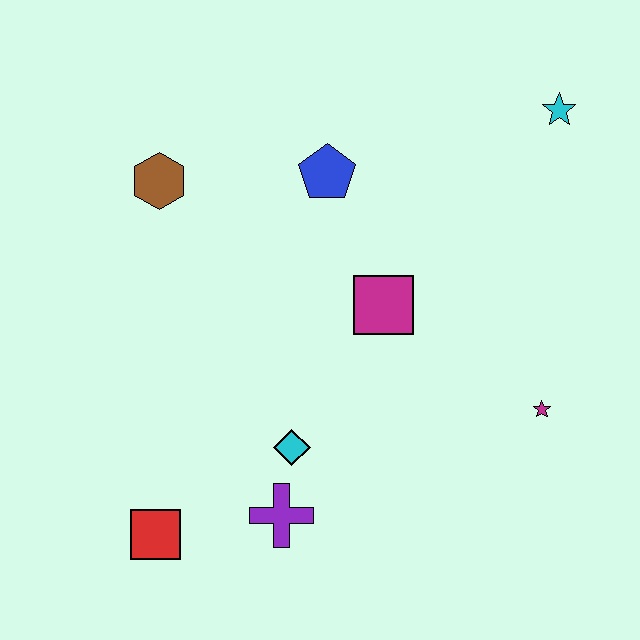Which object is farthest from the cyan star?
The red square is farthest from the cyan star.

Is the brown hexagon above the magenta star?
Yes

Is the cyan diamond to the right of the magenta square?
No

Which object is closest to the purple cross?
The cyan diamond is closest to the purple cross.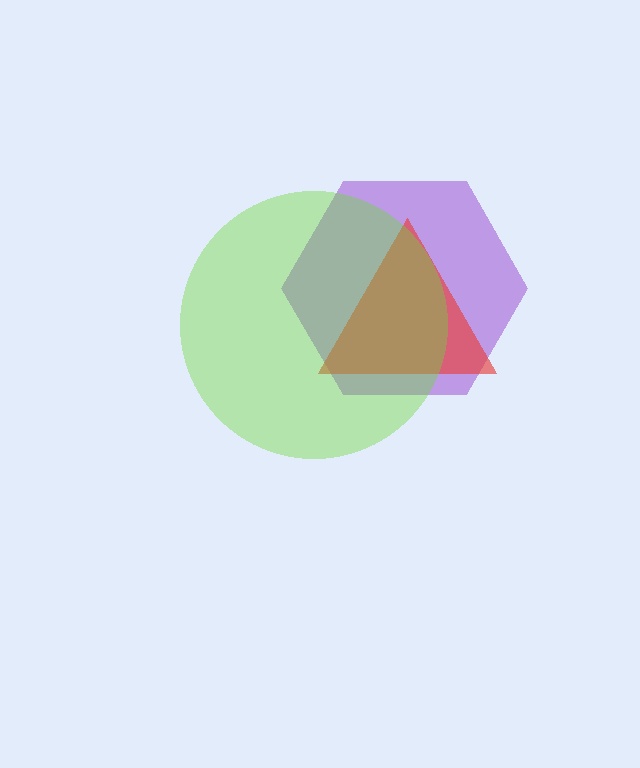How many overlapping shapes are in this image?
There are 3 overlapping shapes in the image.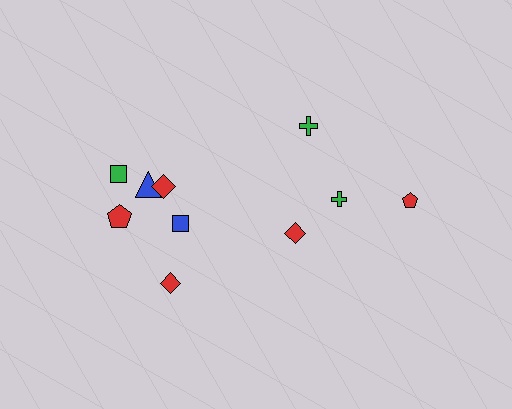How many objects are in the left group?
There are 6 objects.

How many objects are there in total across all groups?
There are 10 objects.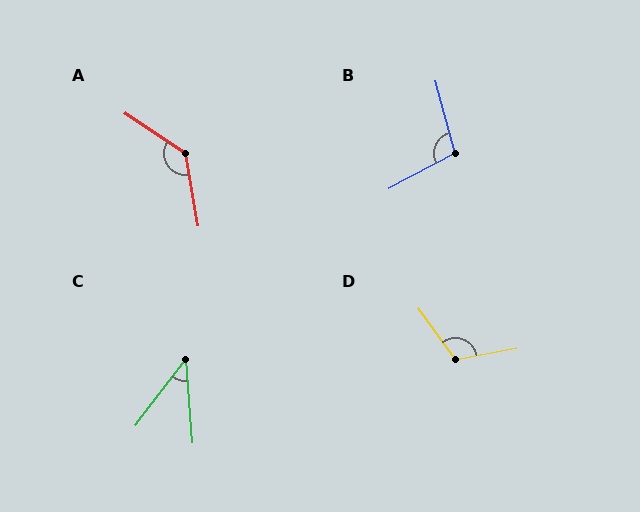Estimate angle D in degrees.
Approximately 115 degrees.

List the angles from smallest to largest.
C (42°), B (103°), D (115°), A (133°).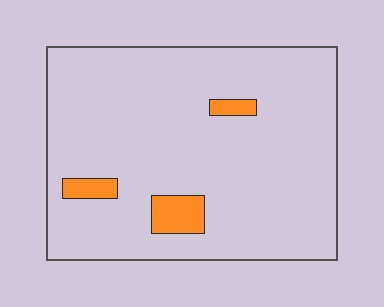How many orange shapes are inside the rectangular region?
3.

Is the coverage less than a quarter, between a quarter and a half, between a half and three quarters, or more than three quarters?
Less than a quarter.